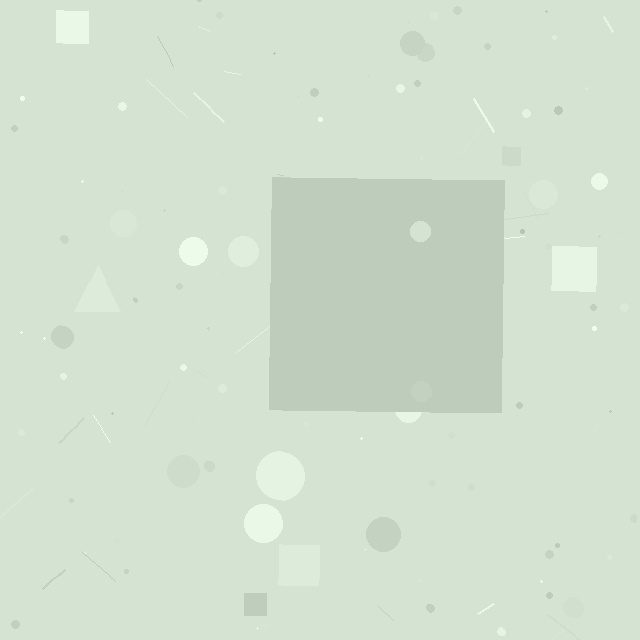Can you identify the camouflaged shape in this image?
The camouflaged shape is a square.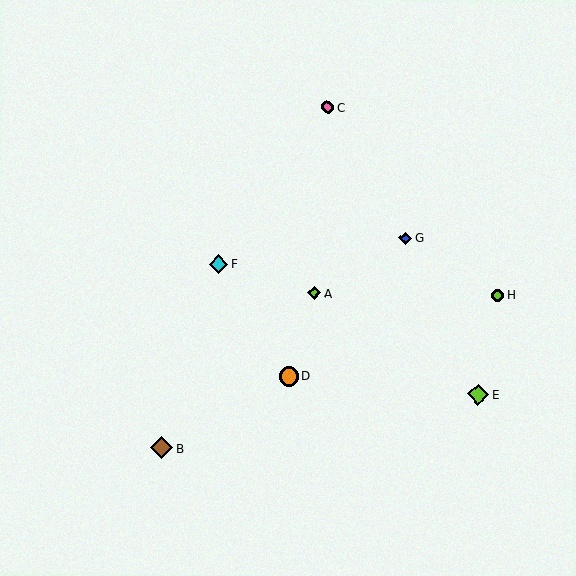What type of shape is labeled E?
Shape E is a lime diamond.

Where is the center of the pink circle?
The center of the pink circle is at (328, 107).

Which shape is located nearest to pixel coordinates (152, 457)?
The brown diamond (labeled B) at (162, 448) is nearest to that location.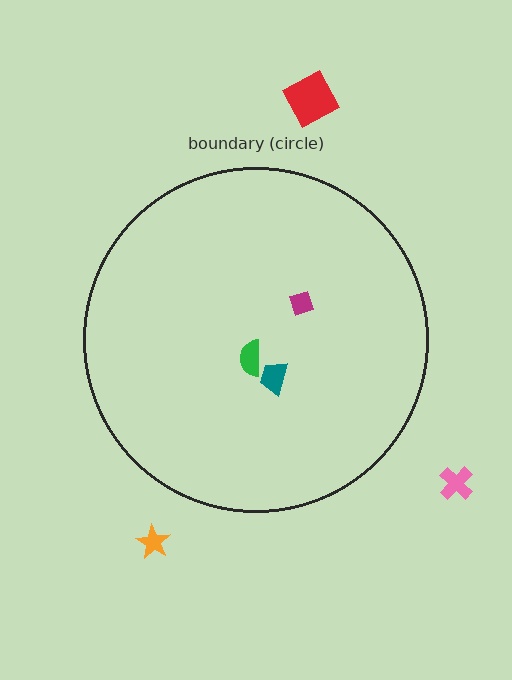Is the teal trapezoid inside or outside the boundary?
Inside.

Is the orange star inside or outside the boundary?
Outside.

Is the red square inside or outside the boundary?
Outside.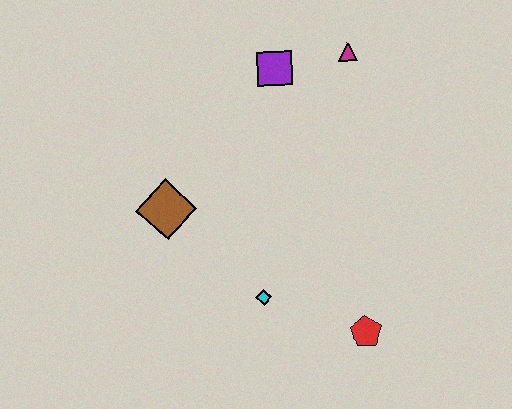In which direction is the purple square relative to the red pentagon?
The purple square is above the red pentagon.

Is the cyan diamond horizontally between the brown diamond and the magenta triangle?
Yes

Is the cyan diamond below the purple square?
Yes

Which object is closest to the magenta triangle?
The purple square is closest to the magenta triangle.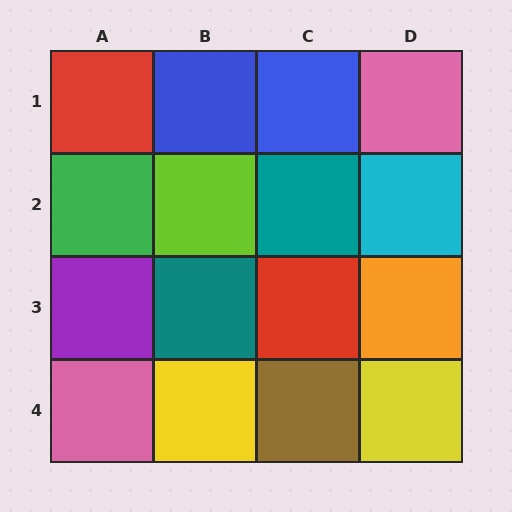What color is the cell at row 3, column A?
Purple.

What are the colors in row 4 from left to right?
Pink, yellow, brown, yellow.